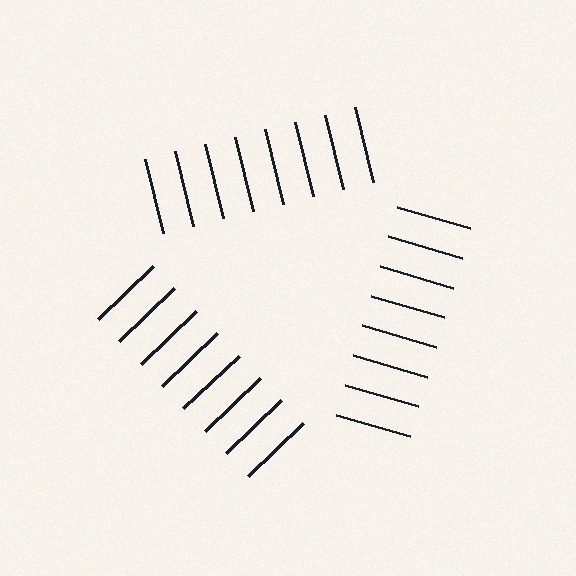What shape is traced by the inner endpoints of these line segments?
An illusory triangle — the line segments terminate on its edges but no continuous stroke is drawn.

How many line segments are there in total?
24 — 8 along each of the 3 edges.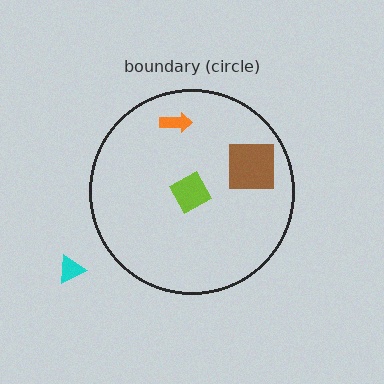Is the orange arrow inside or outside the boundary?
Inside.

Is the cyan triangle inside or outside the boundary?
Outside.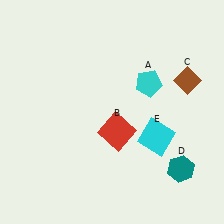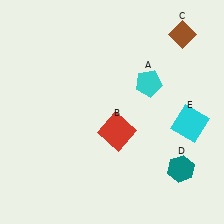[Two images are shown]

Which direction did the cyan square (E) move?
The cyan square (E) moved right.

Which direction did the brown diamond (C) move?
The brown diamond (C) moved up.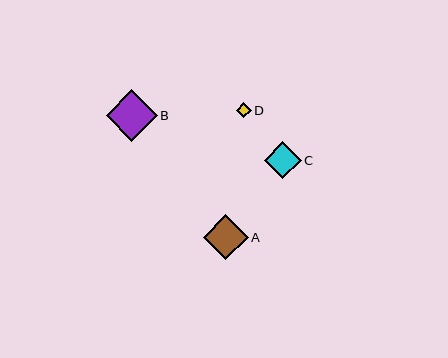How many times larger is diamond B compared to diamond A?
Diamond B is approximately 1.1 times the size of diamond A.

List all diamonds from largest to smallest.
From largest to smallest: B, A, C, D.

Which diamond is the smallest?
Diamond D is the smallest with a size of approximately 15 pixels.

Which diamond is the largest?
Diamond B is the largest with a size of approximately 51 pixels.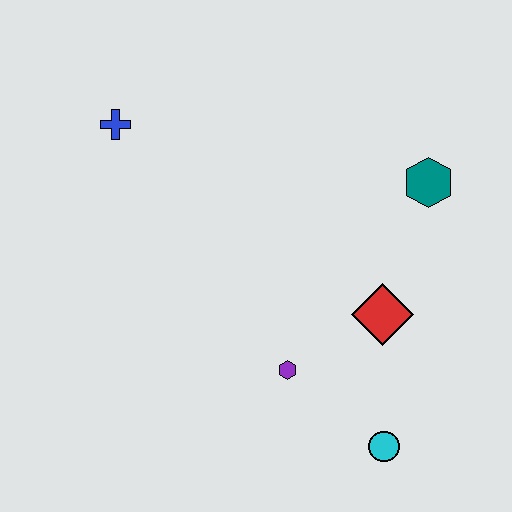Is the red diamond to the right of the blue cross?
Yes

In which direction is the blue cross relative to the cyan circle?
The blue cross is above the cyan circle.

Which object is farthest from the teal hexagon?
The blue cross is farthest from the teal hexagon.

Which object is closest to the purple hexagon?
The red diamond is closest to the purple hexagon.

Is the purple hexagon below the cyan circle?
No